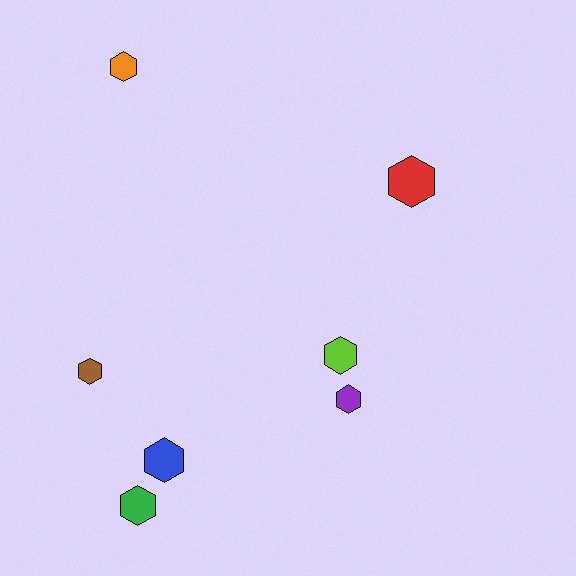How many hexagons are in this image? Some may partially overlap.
There are 7 hexagons.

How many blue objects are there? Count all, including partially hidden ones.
There is 1 blue object.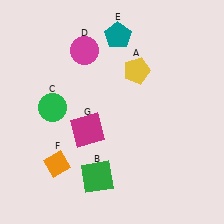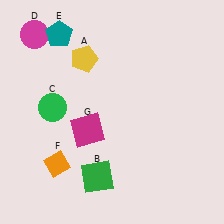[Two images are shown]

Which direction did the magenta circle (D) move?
The magenta circle (D) moved left.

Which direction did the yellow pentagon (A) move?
The yellow pentagon (A) moved left.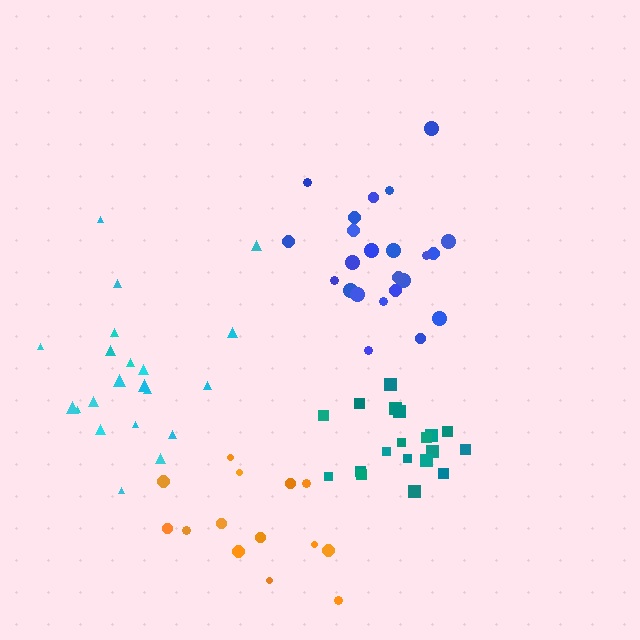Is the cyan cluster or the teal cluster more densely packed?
Teal.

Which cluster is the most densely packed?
Blue.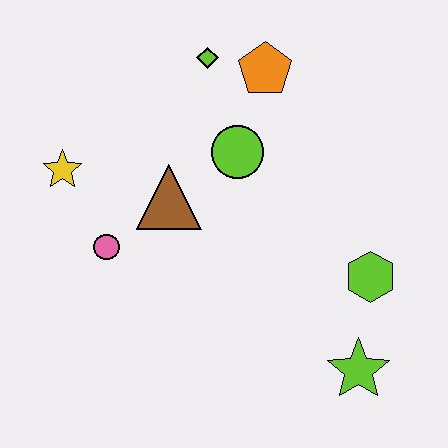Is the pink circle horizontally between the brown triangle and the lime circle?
No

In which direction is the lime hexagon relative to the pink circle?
The lime hexagon is to the right of the pink circle.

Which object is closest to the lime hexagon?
The lime star is closest to the lime hexagon.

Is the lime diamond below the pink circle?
No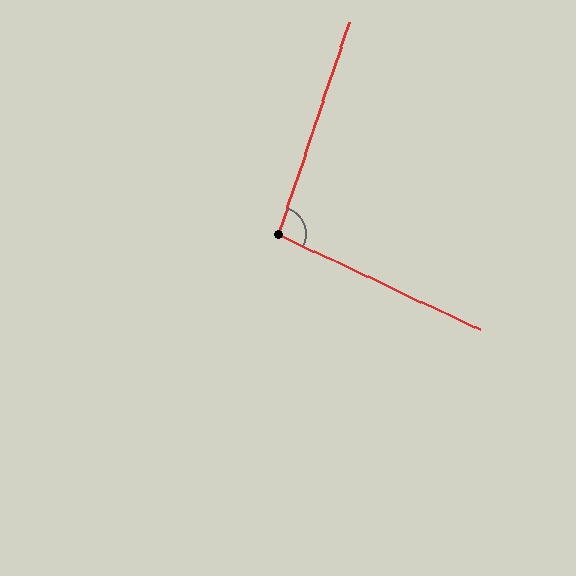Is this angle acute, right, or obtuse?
It is obtuse.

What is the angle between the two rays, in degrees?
Approximately 97 degrees.